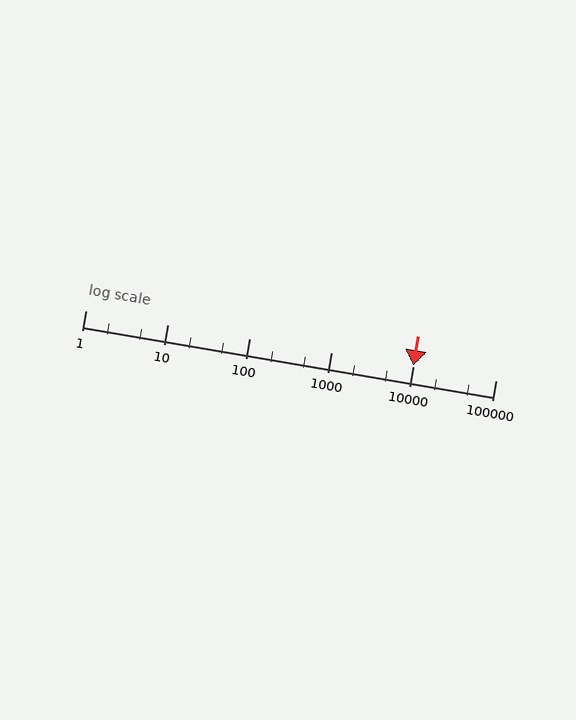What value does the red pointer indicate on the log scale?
The pointer indicates approximately 10000.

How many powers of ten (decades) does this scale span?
The scale spans 5 decades, from 1 to 100000.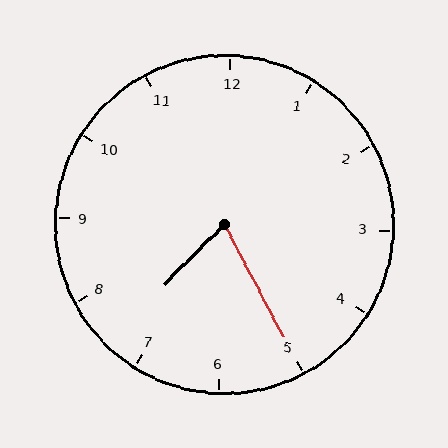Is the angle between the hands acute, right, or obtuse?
It is acute.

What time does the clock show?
7:25.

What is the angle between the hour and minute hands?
Approximately 72 degrees.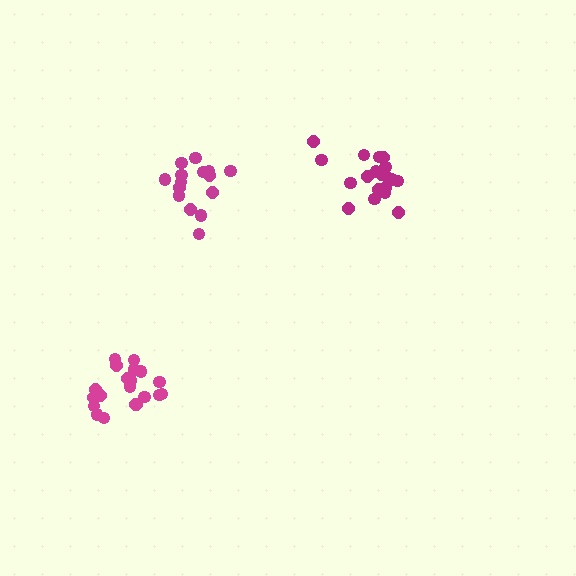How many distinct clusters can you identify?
There are 3 distinct clusters.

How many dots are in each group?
Group 1: 15 dots, Group 2: 20 dots, Group 3: 20 dots (55 total).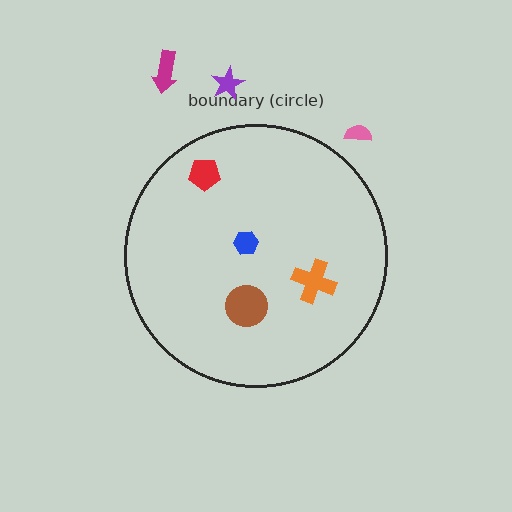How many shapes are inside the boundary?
4 inside, 3 outside.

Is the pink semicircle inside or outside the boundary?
Outside.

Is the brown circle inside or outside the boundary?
Inside.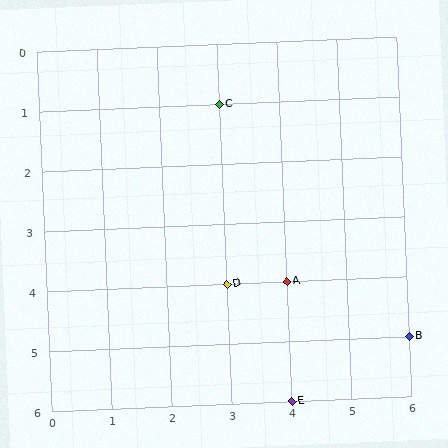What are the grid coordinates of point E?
Point E is at grid coordinates (4, 6).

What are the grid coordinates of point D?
Point D is at grid coordinates (3, 4).